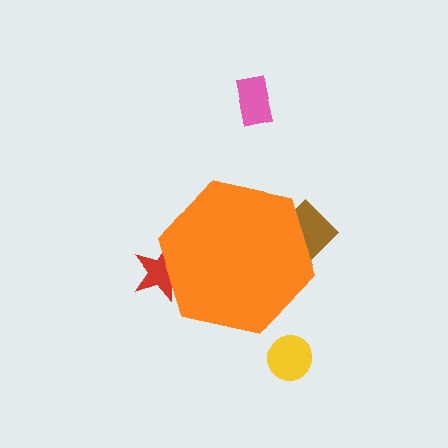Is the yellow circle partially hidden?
No, the yellow circle is fully visible.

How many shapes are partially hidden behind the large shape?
2 shapes are partially hidden.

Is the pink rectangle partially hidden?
No, the pink rectangle is fully visible.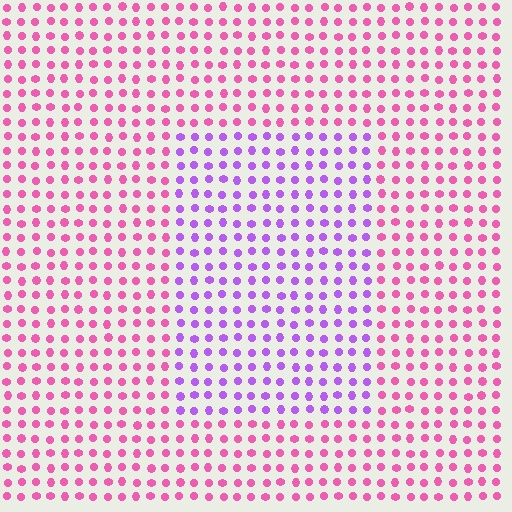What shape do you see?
I see a rectangle.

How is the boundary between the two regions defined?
The boundary is defined purely by a slight shift in hue (about 47 degrees). Spacing, size, and orientation are identical on both sides.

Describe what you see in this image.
The image is filled with small pink elements in a uniform arrangement. A rectangle-shaped region is visible where the elements are tinted to a slightly different hue, forming a subtle color boundary.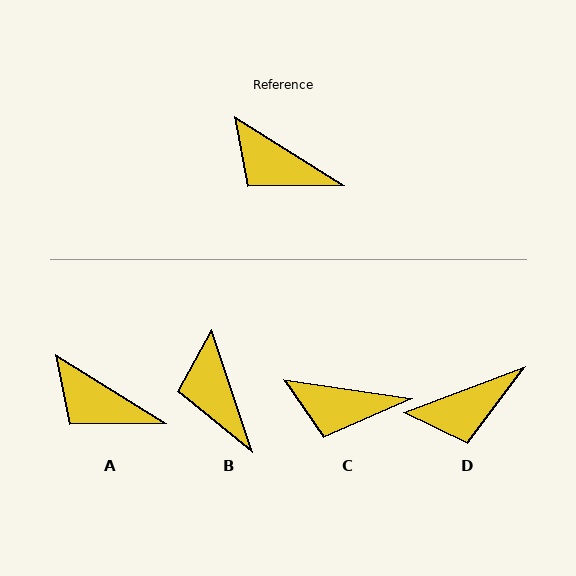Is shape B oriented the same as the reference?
No, it is off by about 39 degrees.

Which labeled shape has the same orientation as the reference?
A.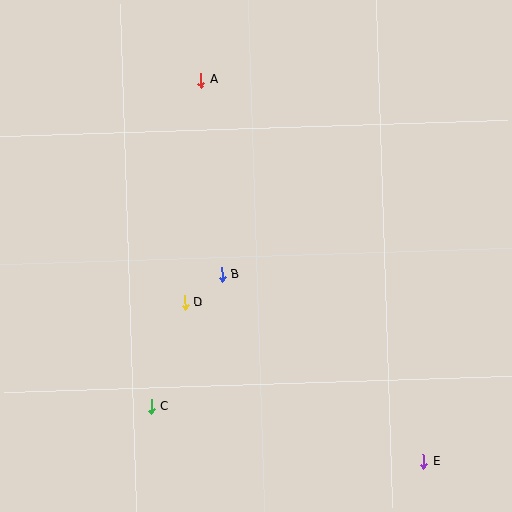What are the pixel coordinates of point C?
Point C is at (151, 407).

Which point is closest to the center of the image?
Point B at (222, 274) is closest to the center.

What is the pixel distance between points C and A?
The distance between C and A is 331 pixels.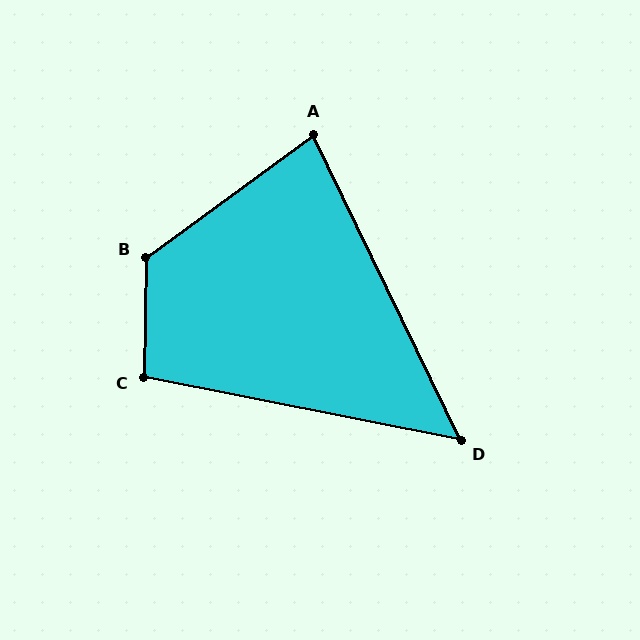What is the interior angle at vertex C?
Approximately 100 degrees (obtuse).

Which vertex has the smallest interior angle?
D, at approximately 53 degrees.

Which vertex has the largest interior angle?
B, at approximately 127 degrees.